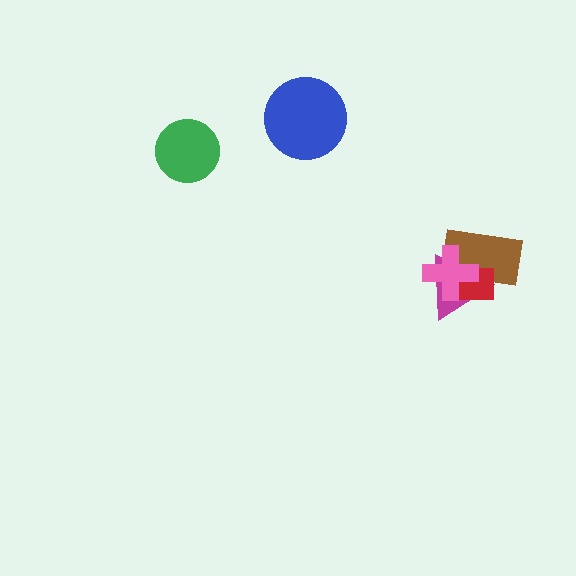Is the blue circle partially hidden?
No, no other shape covers it.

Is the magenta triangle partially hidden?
Yes, it is partially covered by another shape.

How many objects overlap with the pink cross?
3 objects overlap with the pink cross.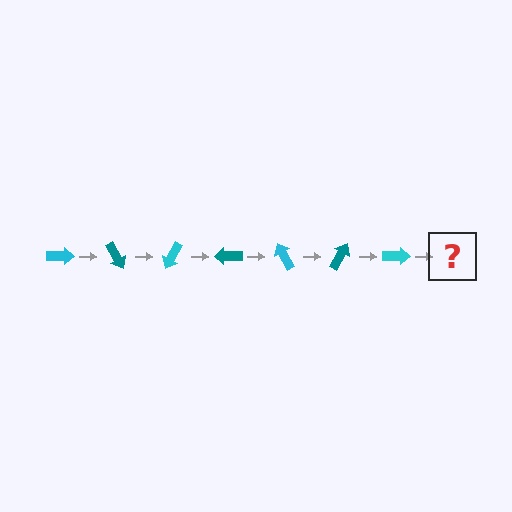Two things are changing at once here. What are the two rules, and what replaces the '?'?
The two rules are that it rotates 60 degrees each step and the color cycles through cyan and teal. The '?' should be a teal arrow, rotated 420 degrees from the start.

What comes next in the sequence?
The next element should be a teal arrow, rotated 420 degrees from the start.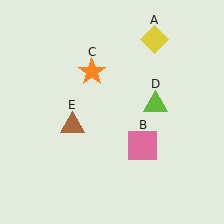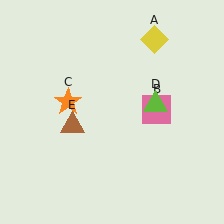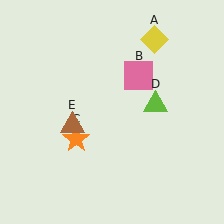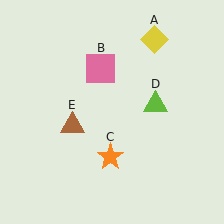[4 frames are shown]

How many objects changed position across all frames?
2 objects changed position: pink square (object B), orange star (object C).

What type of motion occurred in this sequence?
The pink square (object B), orange star (object C) rotated counterclockwise around the center of the scene.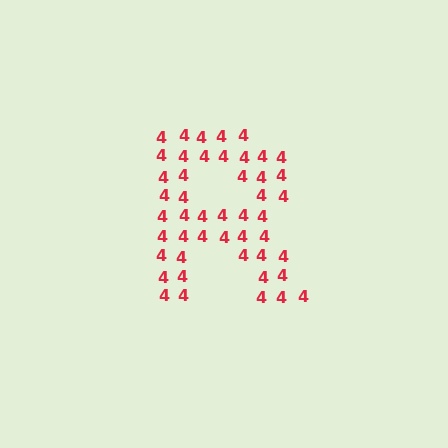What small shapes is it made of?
It is made of small digit 4's.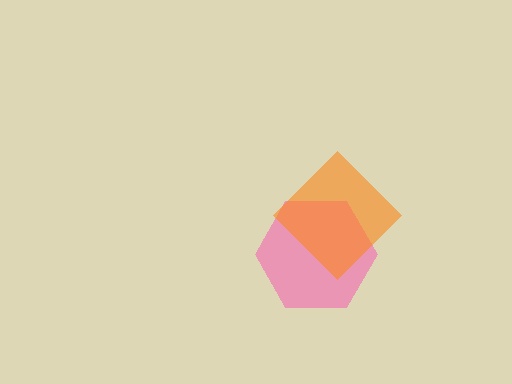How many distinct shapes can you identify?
There are 2 distinct shapes: a pink hexagon, an orange diamond.